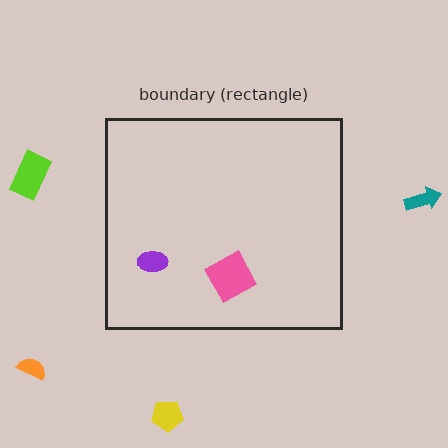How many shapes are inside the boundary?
2 inside, 4 outside.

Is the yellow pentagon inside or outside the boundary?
Outside.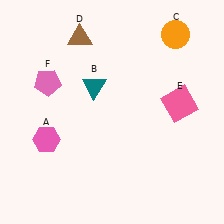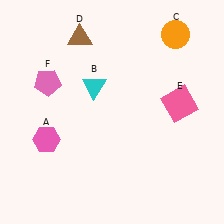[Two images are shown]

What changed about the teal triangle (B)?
In Image 1, B is teal. In Image 2, it changed to cyan.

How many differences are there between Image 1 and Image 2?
There is 1 difference between the two images.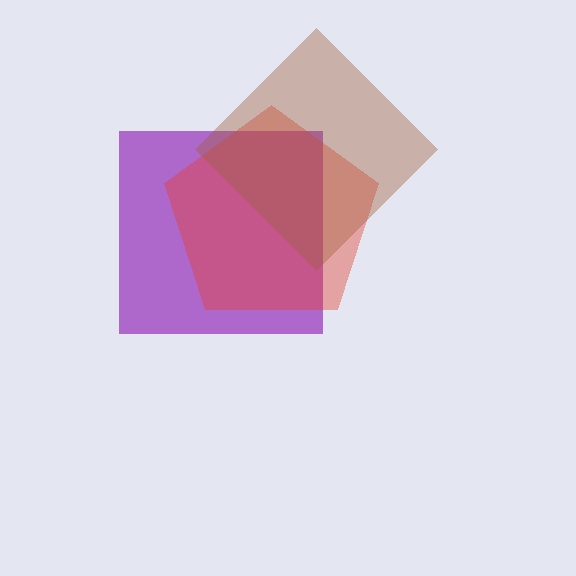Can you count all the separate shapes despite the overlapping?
Yes, there are 3 separate shapes.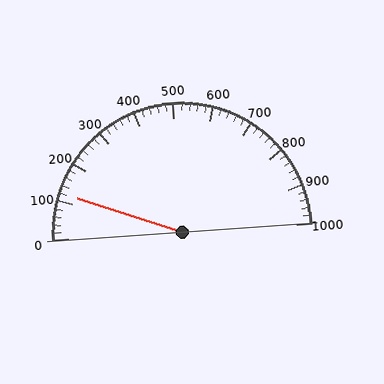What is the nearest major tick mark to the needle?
The nearest major tick mark is 100.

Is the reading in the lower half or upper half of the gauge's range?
The reading is in the lower half of the range (0 to 1000).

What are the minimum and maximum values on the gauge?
The gauge ranges from 0 to 1000.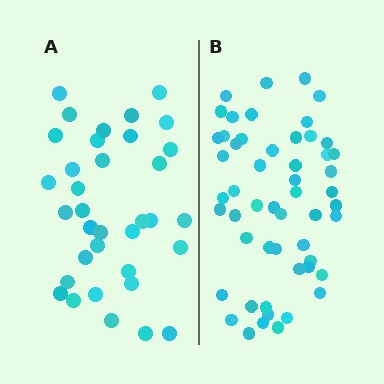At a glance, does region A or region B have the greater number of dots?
Region B (the right region) has more dots.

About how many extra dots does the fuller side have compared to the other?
Region B has approximately 20 more dots than region A.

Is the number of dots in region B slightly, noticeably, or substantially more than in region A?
Region B has substantially more. The ratio is roughly 1.5 to 1.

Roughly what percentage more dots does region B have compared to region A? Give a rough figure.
About 50% more.